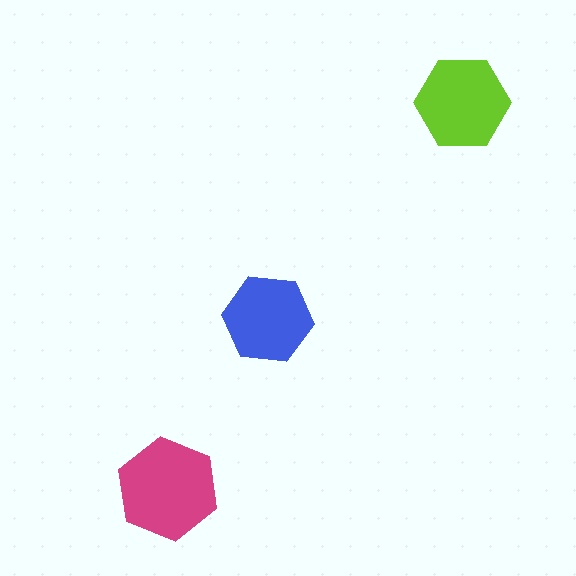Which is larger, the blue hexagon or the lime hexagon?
The lime one.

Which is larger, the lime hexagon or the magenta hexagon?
The magenta one.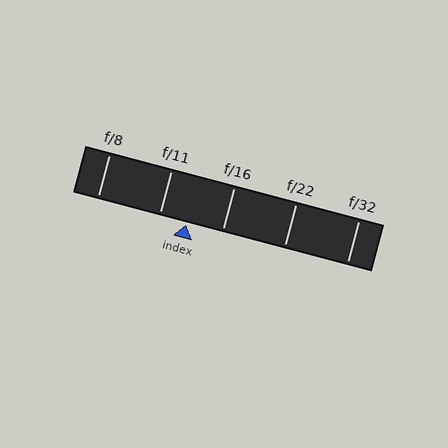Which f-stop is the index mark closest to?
The index mark is closest to f/11.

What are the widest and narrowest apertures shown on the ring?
The widest aperture shown is f/8 and the narrowest is f/32.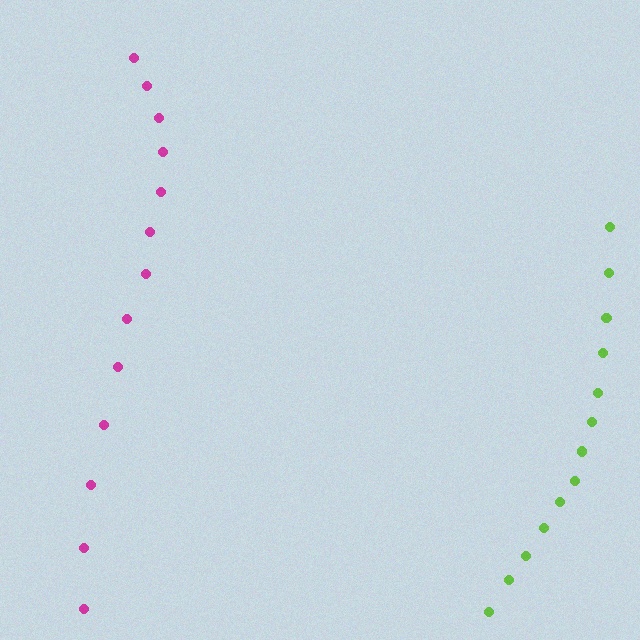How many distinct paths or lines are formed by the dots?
There are 2 distinct paths.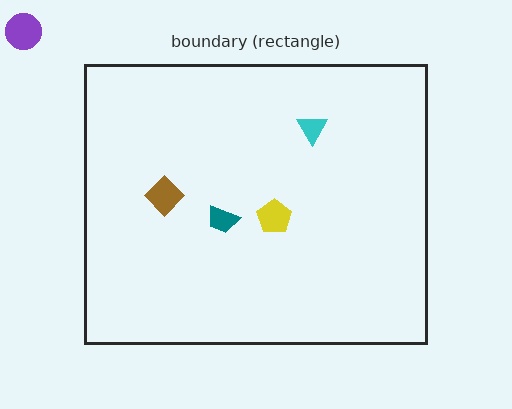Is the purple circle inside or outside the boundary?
Outside.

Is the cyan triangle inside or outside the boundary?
Inside.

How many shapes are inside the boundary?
4 inside, 1 outside.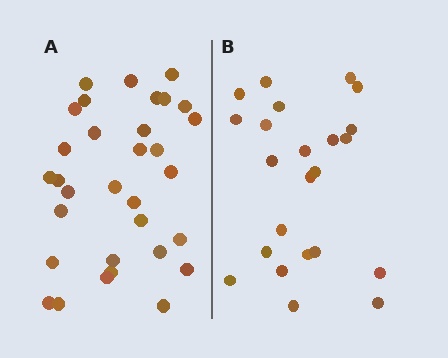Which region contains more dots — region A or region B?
Region A (the left region) has more dots.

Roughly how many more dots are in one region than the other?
Region A has roughly 8 or so more dots than region B.